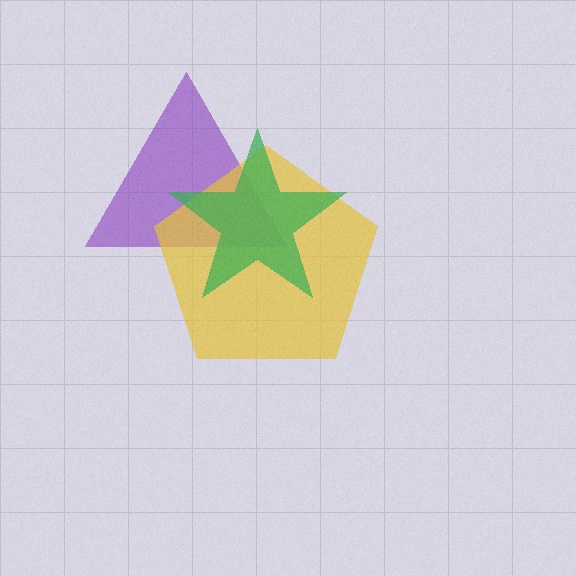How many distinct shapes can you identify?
There are 3 distinct shapes: a purple triangle, a yellow pentagon, a green star.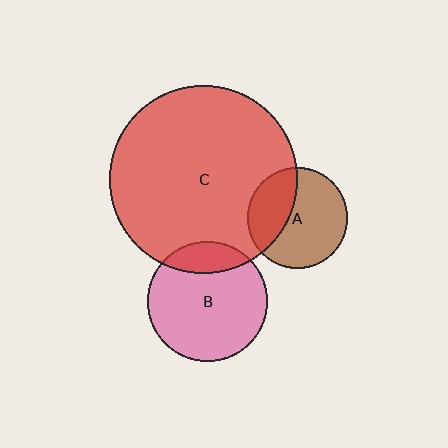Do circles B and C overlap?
Yes.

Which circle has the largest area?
Circle C (red).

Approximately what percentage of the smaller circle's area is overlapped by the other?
Approximately 15%.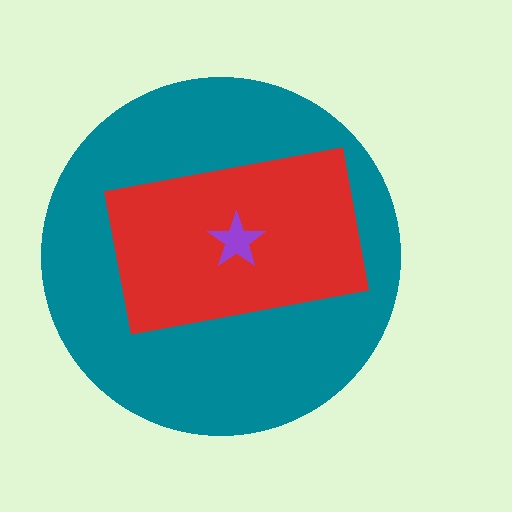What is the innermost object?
The purple star.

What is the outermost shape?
The teal circle.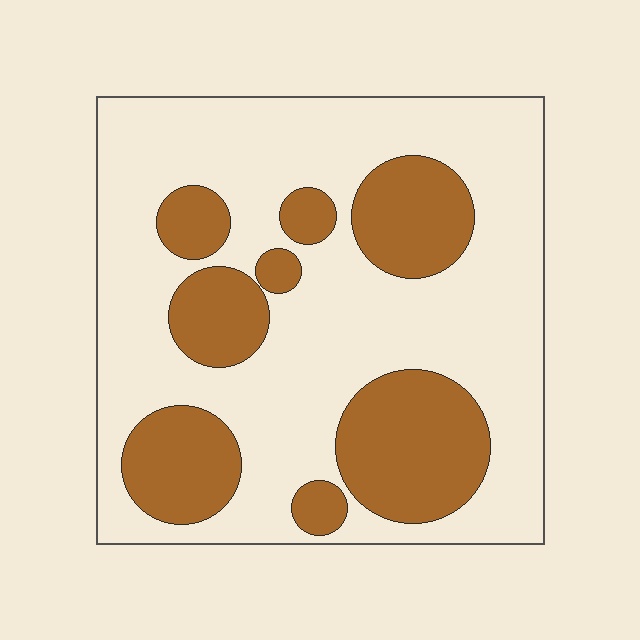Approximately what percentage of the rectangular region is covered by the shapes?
Approximately 30%.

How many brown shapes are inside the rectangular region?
8.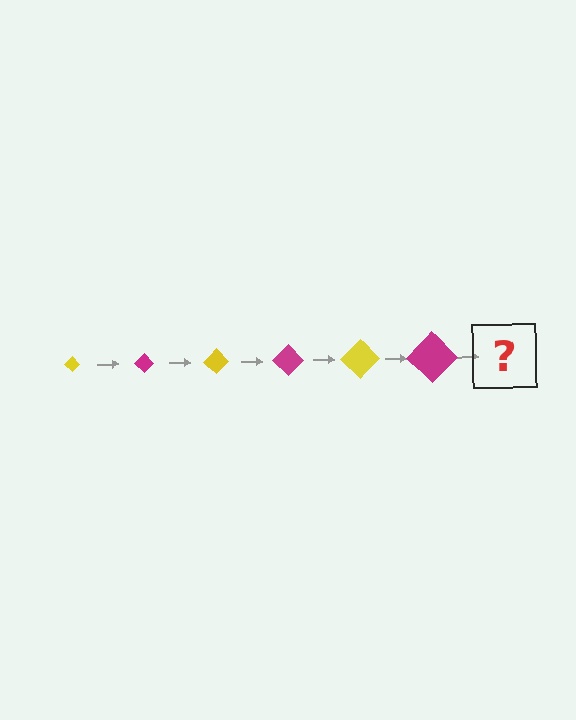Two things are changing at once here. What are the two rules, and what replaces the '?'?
The two rules are that the diamond grows larger each step and the color cycles through yellow and magenta. The '?' should be a yellow diamond, larger than the previous one.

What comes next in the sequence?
The next element should be a yellow diamond, larger than the previous one.